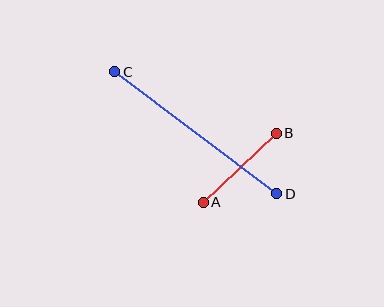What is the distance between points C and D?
The distance is approximately 203 pixels.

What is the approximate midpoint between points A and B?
The midpoint is at approximately (240, 168) pixels.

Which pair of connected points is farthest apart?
Points C and D are farthest apart.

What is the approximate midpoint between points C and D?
The midpoint is at approximately (196, 133) pixels.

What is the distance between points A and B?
The distance is approximately 100 pixels.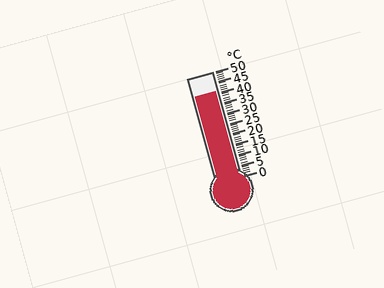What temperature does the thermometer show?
The thermometer shows approximately 41°C.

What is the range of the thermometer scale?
The thermometer scale ranges from 0°C to 50°C.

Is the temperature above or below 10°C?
The temperature is above 10°C.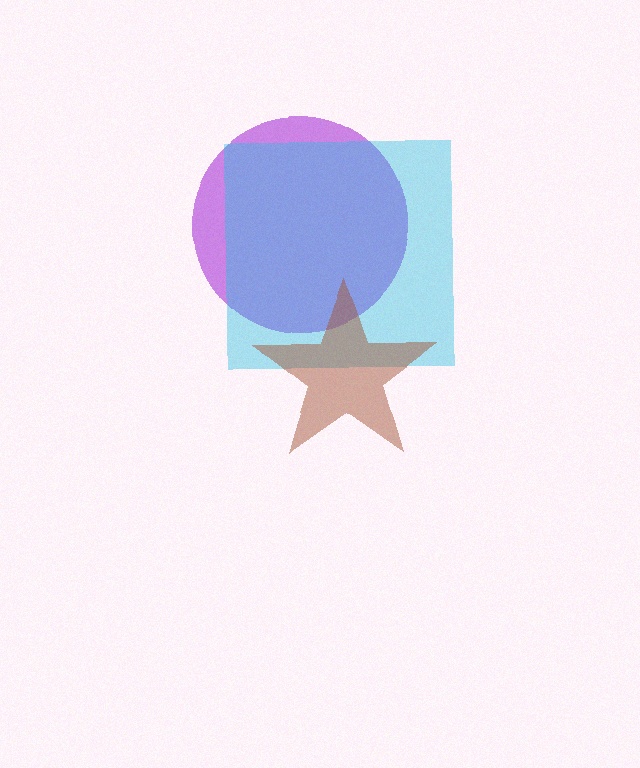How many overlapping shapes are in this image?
There are 3 overlapping shapes in the image.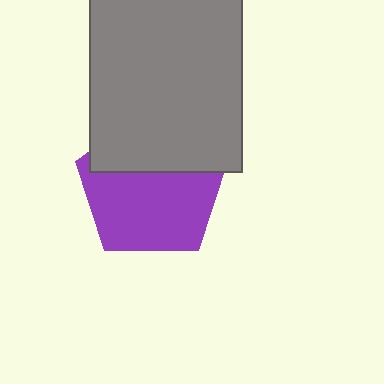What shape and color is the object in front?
The object in front is a gray rectangle.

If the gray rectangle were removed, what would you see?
You would see the complete purple pentagon.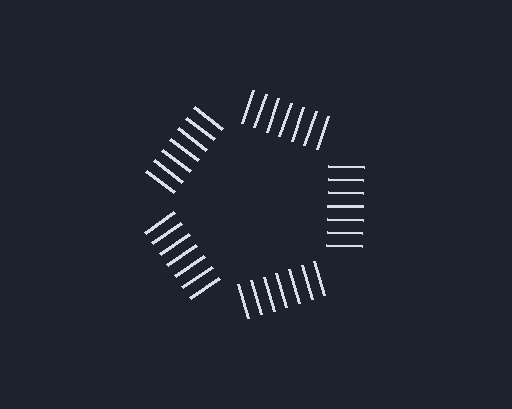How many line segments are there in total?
35 — 7 along each of the 5 edges.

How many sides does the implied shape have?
5 sides — the line-ends trace a pentagon.